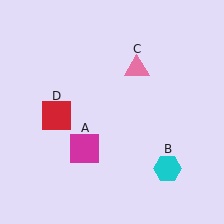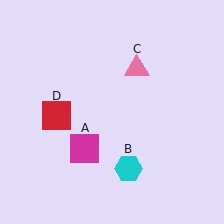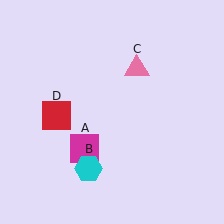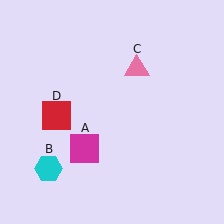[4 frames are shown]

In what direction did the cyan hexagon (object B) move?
The cyan hexagon (object B) moved left.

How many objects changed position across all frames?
1 object changed position: cyan hexagon (object B).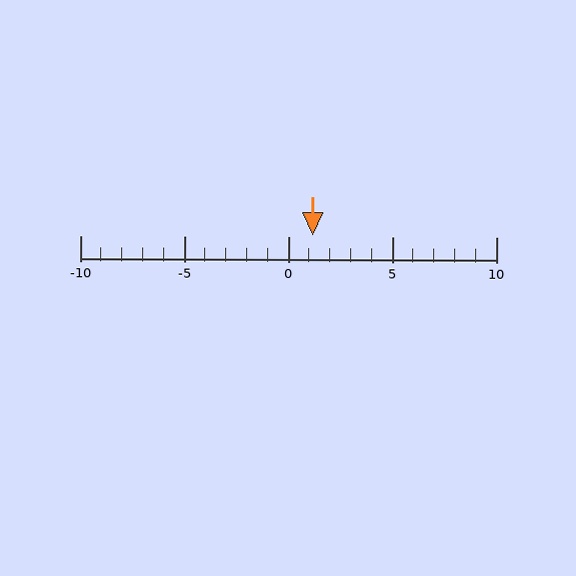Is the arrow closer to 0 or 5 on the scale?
The arrow is closer to 0.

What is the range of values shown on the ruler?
The ruler shows values from -10 to 10.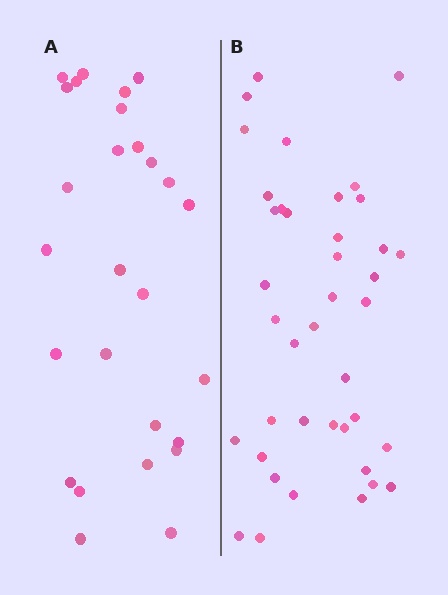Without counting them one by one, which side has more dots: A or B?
Region B (the right region) has more dots.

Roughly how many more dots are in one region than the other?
Region B has approximately 15 more dots than region A.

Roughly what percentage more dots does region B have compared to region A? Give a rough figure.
About 50% more.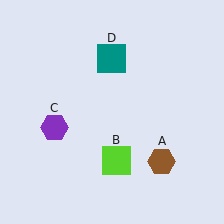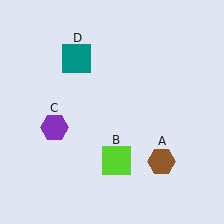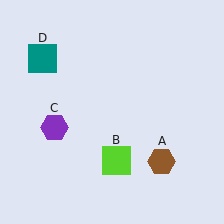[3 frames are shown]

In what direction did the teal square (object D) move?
The teal square (object D) moved left.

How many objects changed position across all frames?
1 object changed position: teal square (object D).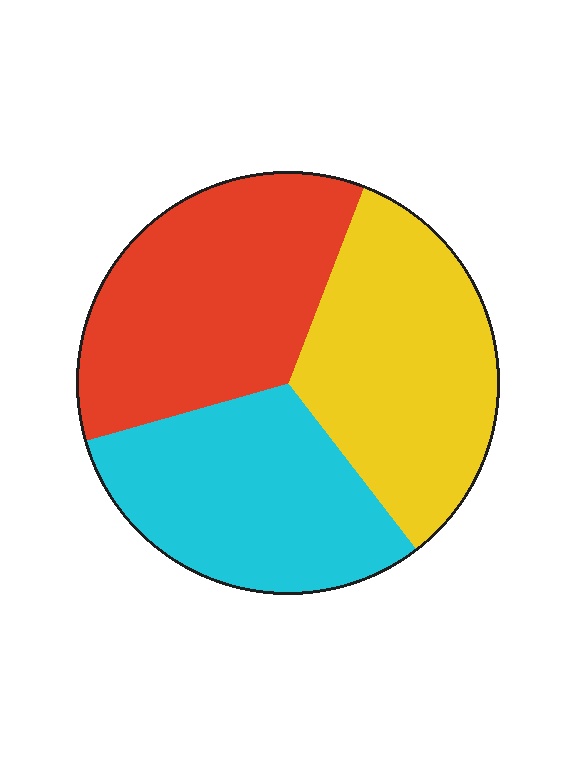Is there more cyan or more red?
Red.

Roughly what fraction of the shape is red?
Red covers 35% of the shape.